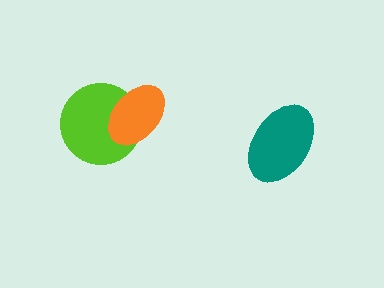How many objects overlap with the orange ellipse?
1 object overlaps with the orange ellipse.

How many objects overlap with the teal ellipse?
0 objects overlap with the teal ellipse.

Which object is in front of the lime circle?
The orange ellipse is in front of the lime circle.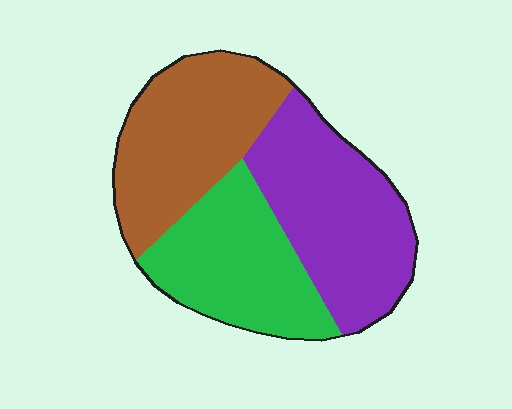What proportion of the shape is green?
Green covers roughly 30% of the shape.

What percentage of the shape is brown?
Brown covers about 35% of the shape.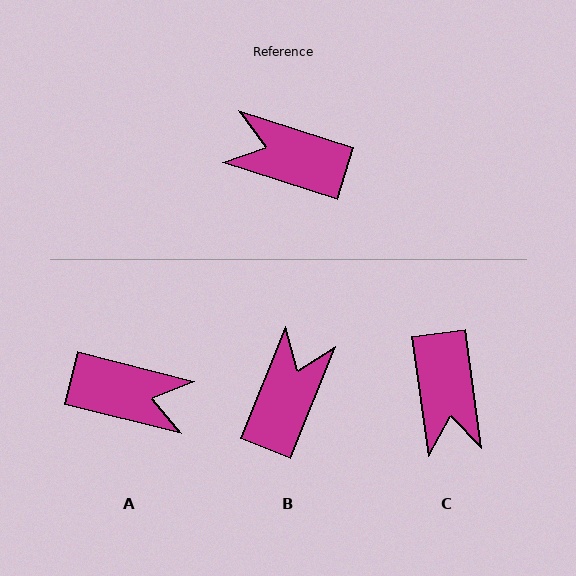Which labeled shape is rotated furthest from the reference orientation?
A, about 176 degrees away.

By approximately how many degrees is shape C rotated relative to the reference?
Approximately 116 degrees counter-clockwise.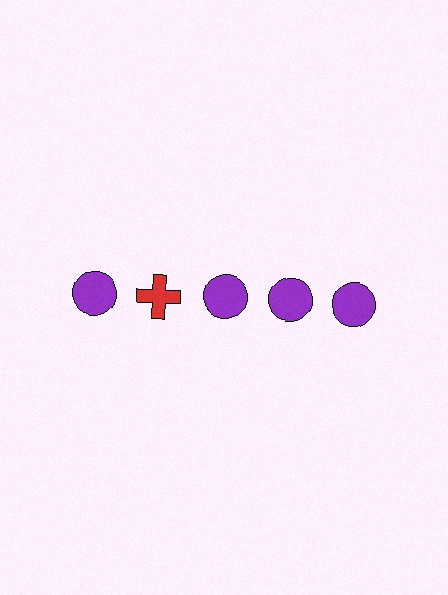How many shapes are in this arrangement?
There are 5 shapes arranged in a grid pattern.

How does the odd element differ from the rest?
It differs in both color (red instead of purple) and shape (cross instead of circle).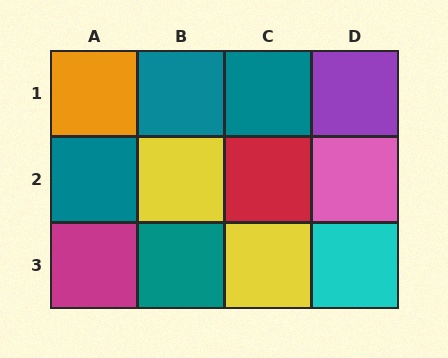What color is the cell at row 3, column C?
Yellow.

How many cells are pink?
1 cell is pink.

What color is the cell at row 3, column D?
Cyan.